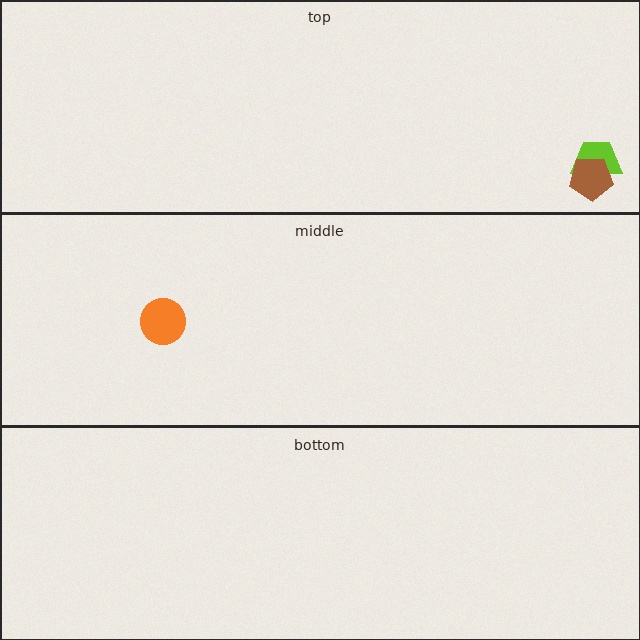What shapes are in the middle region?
The orange circle.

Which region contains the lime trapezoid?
The top region.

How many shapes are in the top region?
2.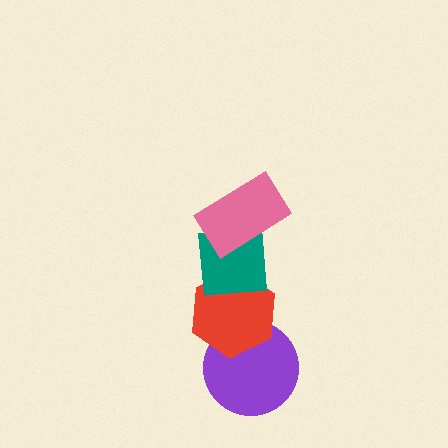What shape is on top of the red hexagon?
The teal square is on top of the red hexagon.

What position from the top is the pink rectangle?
The pink rectangle is 1st from the top.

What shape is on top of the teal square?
The pink rectangle is on top of the teal square.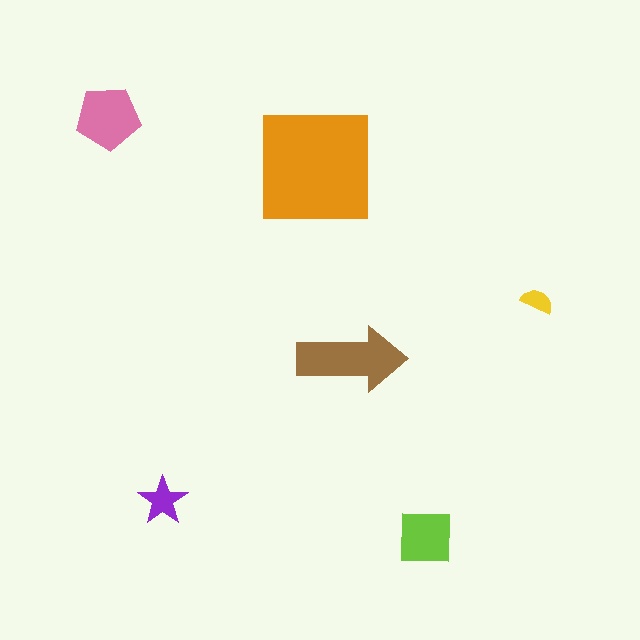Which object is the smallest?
The yellow semicircle.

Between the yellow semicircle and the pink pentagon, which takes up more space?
The pink pentagon.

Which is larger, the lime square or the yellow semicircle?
The lime square.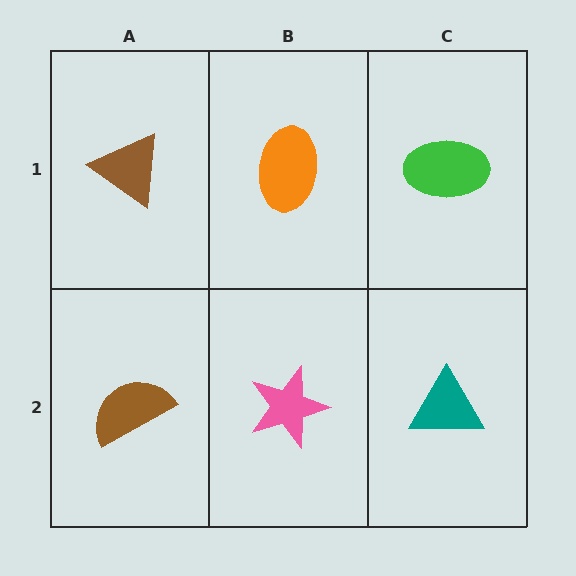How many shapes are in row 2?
3 shapes.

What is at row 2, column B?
A pink star.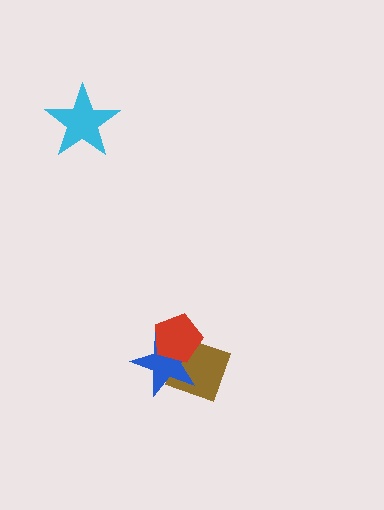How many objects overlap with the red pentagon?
2 objects overlap with the red pentagon.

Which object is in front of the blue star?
The red pentagon is in front of the blue star.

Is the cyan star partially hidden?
No, no other shape covers it.